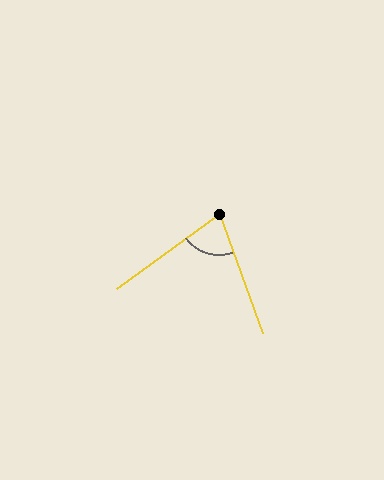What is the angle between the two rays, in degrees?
Approximately 74 degrees.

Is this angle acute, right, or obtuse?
It is acute.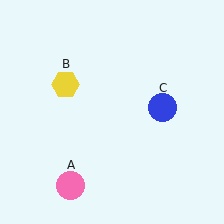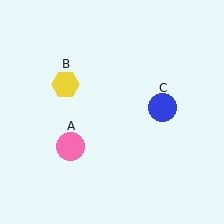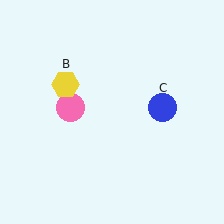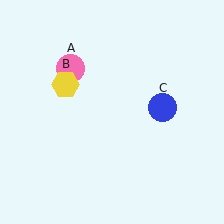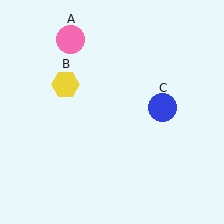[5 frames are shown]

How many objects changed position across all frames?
1 object changed position: pink circle (object A).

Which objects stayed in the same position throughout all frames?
Yellow hexagon (object B) and blue circle (object C) remained stationary.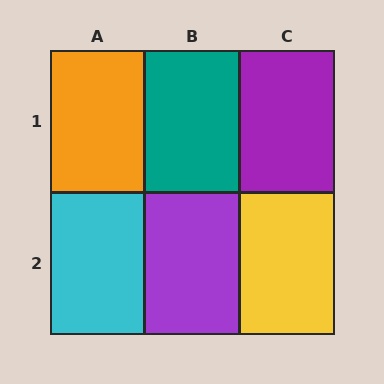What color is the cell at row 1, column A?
Orange.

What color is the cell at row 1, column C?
Purple.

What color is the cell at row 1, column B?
Teal.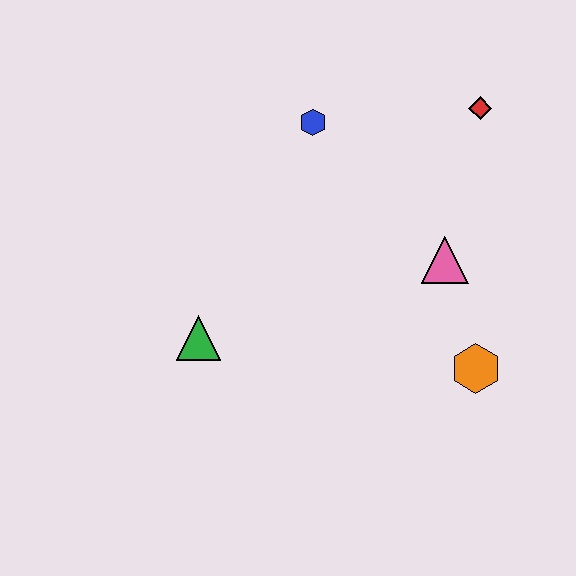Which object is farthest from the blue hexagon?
The orange hexagon is farthest from the blue hexagon.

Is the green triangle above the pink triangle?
No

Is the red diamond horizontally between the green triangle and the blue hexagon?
No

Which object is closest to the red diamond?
The pink triangle is closest to the red diamond.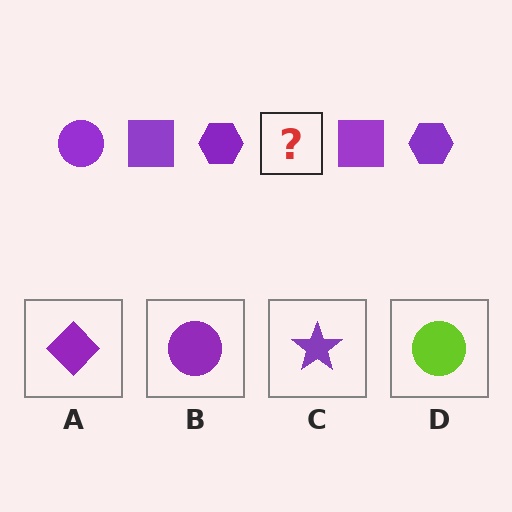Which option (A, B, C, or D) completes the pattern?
B.